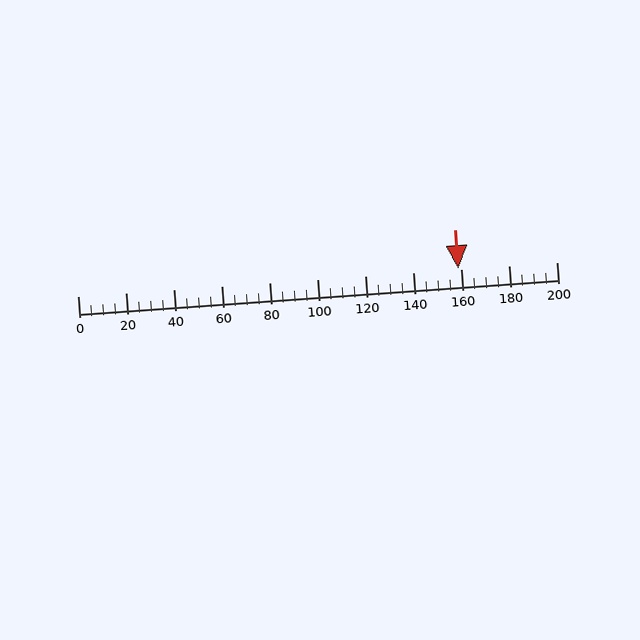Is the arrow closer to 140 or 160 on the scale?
The arrow is closer to 160.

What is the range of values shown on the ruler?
The ruler shows values from 0 to 200.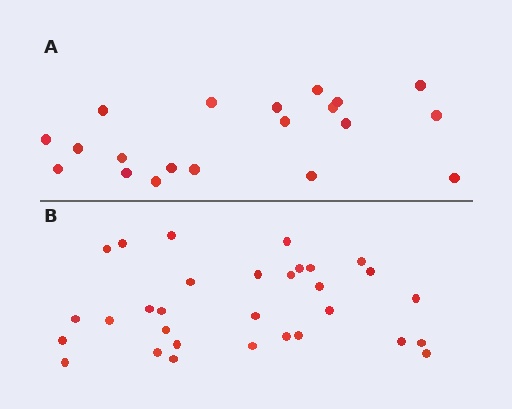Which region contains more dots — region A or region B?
Region B (the bottom region) has more dots.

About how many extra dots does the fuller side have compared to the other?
Region B has roughly 12 or so more dots than region A.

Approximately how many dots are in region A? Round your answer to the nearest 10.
About 20 dots.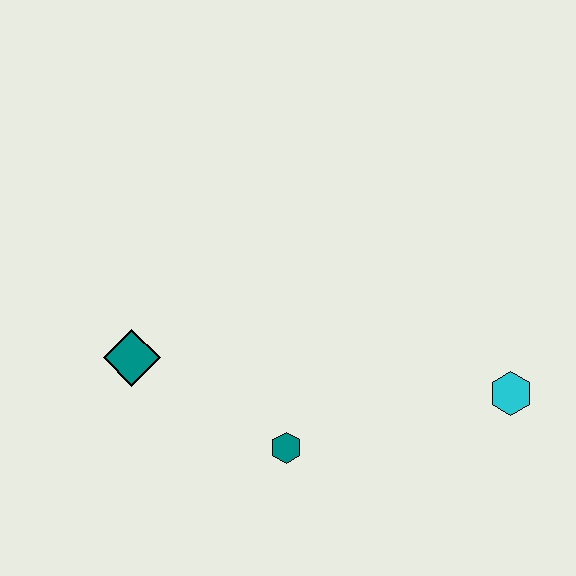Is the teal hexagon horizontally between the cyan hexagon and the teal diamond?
Yes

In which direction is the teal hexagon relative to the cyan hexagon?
The teal hexagon is to the left of the cyan hexagon.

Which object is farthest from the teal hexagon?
The cyan hexagon is farthest from the teal hexagon.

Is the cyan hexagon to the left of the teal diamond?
No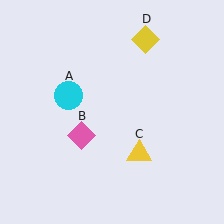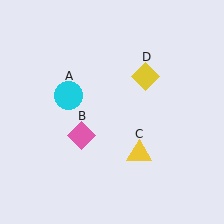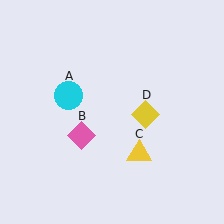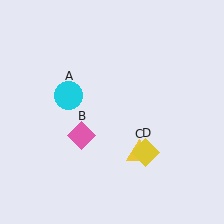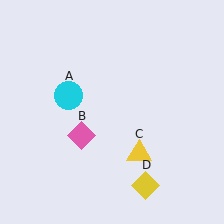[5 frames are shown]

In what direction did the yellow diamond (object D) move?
The yellow diamond (object D) moved down.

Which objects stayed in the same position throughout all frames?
Cyan circle (object A) and pink diamond (object B) and yellow triangle (object C) remained stationary.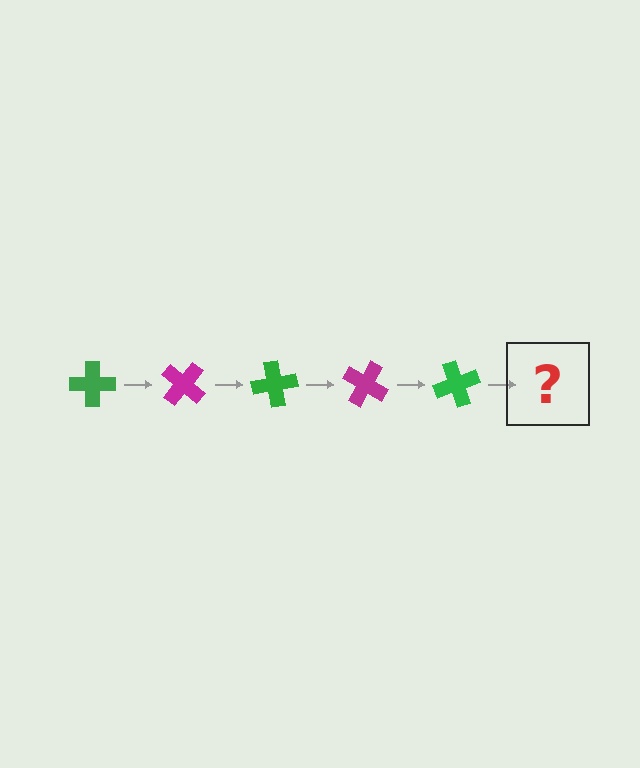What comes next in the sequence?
The next element should be a magenta cross, rotated 200 degrees from the start.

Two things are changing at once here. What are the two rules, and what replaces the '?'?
The two rules are that it rotates 40 degrees each step and the color cycles through green and magenta. The '?' should be a magenta cross, rotated 200 degrees from the start.